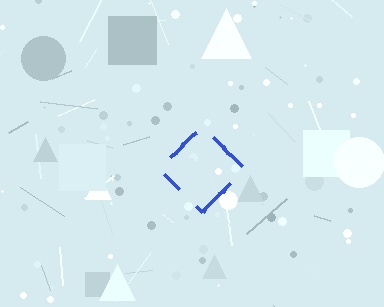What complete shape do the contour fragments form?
The contour fragments form a diamond.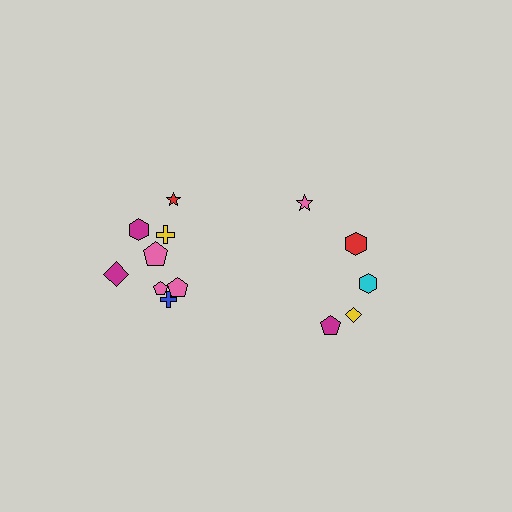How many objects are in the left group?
There are 8 objects.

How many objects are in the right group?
There are 5 objects.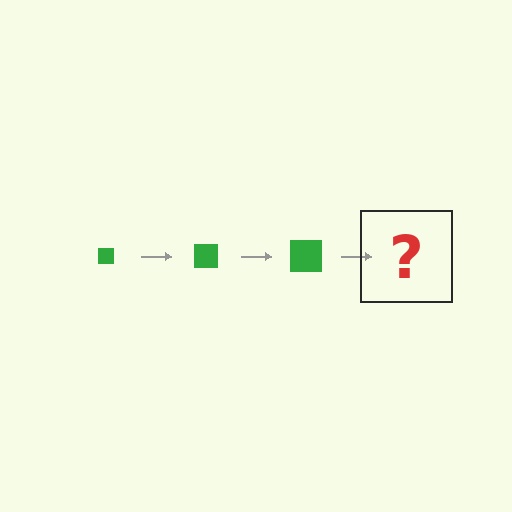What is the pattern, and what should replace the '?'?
The pattern is that the square gets progressively larger each step. The '?' should be a green square, larger than the previous one.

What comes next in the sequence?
The next element should be a green square, larger than the previous one.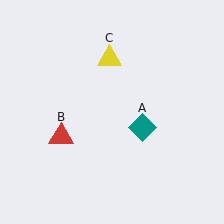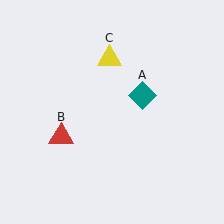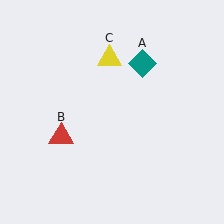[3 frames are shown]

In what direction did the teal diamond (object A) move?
The teal diamond (object A) moved up.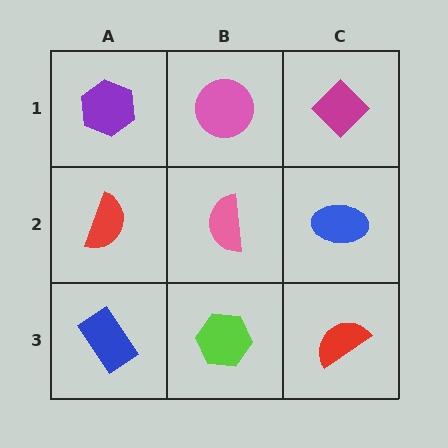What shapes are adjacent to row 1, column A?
A red semicircle (row 2, column A), a pink circle (row 1, column B).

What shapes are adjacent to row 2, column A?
A purple hexagon (row 1, column A), a blue rectangle (row 3, column A), a pink semicircle (row 2, column B).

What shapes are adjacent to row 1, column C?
A blue ellipse (row 2, column C), a pink circle (row 1, column B).